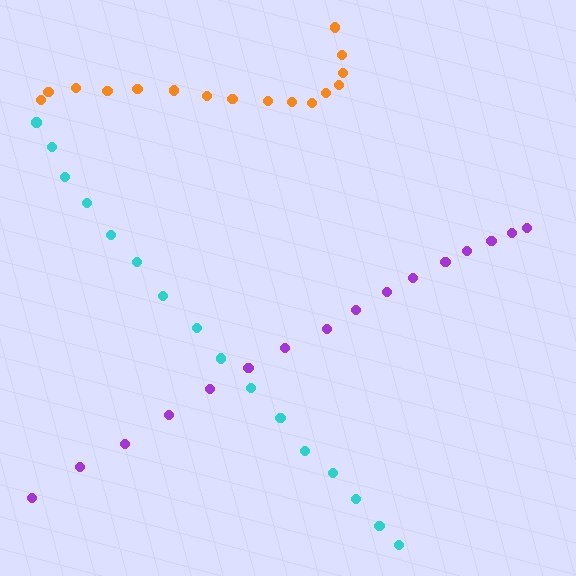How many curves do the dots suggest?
There are 3 distinct paths.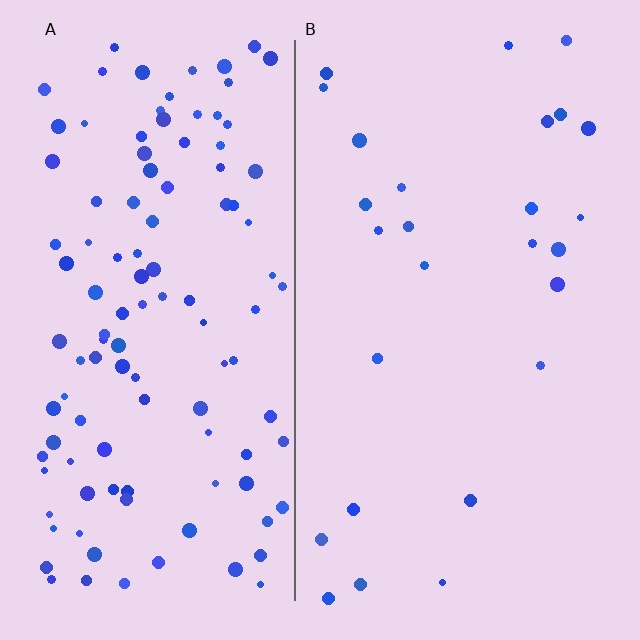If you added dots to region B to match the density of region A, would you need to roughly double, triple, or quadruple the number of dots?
Approximately quadruple.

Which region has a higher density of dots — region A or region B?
A (the left).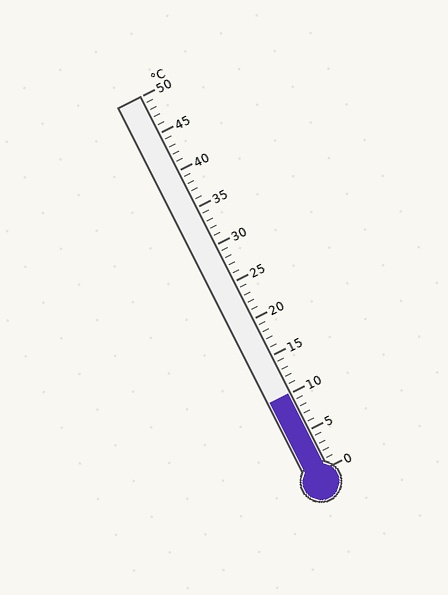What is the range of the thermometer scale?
The thermometer scale ranges from 0°C to 50°C.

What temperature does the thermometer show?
The thermometer shows approximately 10°C.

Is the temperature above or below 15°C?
The temperature is below 15°C.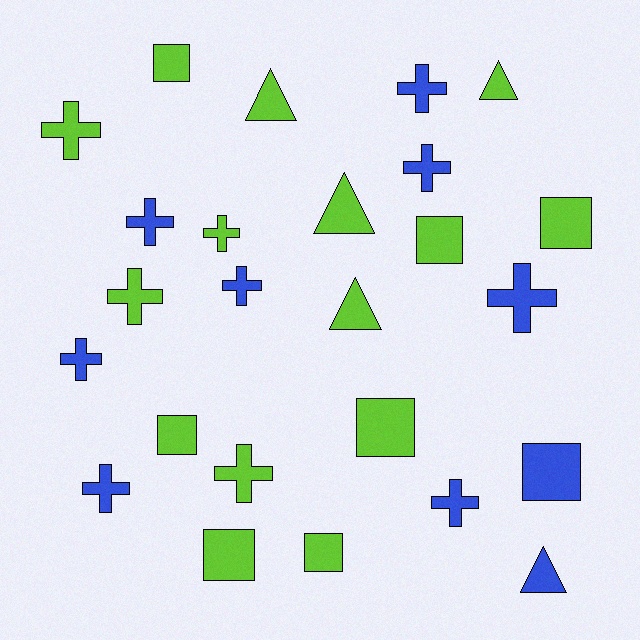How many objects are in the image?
There are 25 objects.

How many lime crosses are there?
There are 4 lime crosses.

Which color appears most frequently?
Lime, with 15 objects.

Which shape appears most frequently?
Cross, with 12 objects.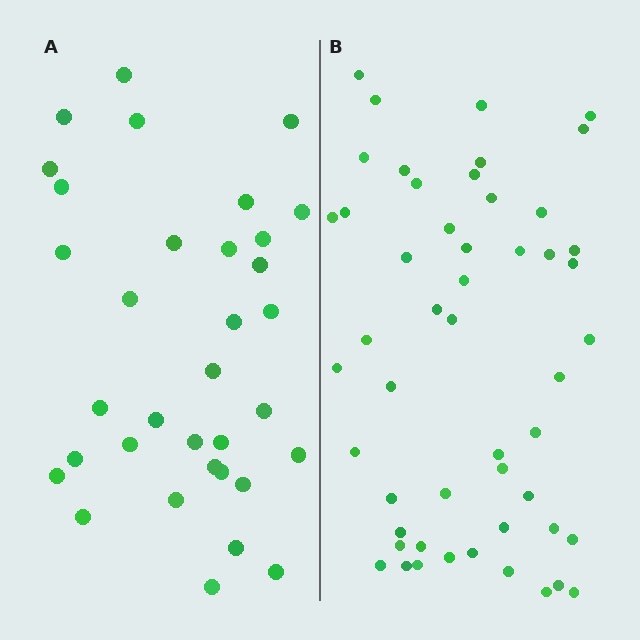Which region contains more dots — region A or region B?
Region B (the right region) has more dots.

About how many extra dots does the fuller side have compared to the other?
Region B has approximately 15 more dots than region A.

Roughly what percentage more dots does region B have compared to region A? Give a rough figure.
About 50% more.